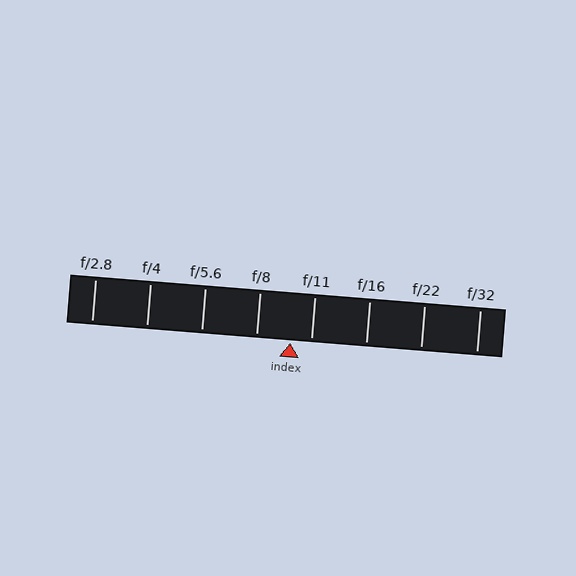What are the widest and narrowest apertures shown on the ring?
The widest aperture shown is f/2.8 and the narrowest is f/32.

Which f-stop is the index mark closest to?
The index mark is closest to f/11.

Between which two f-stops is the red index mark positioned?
The index mark is between f/8 and f/11.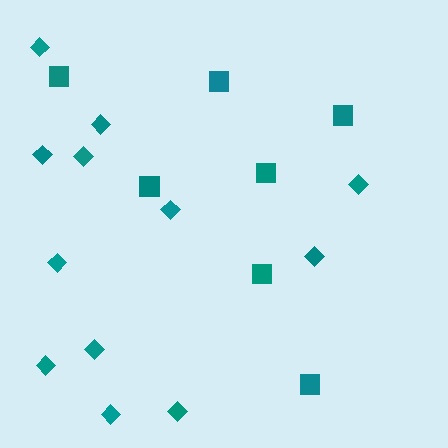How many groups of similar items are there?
There are 2 groups: one group of squares (7) and one group of diamonds (12).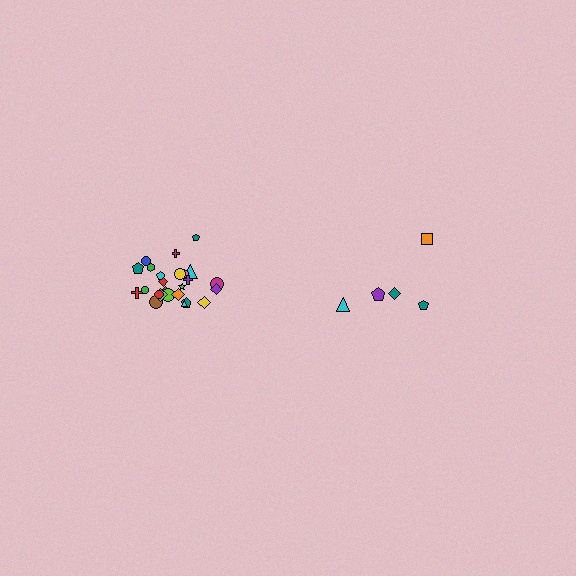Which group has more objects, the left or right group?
The left group.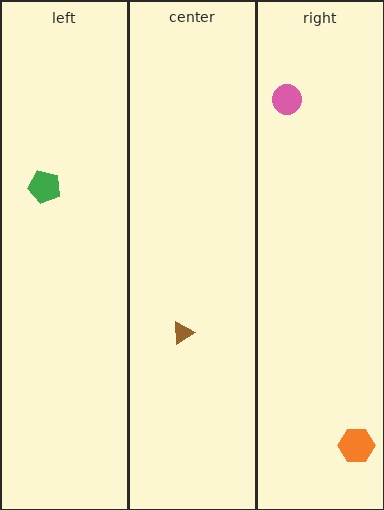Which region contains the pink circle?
The right region.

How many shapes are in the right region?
2.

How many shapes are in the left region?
1.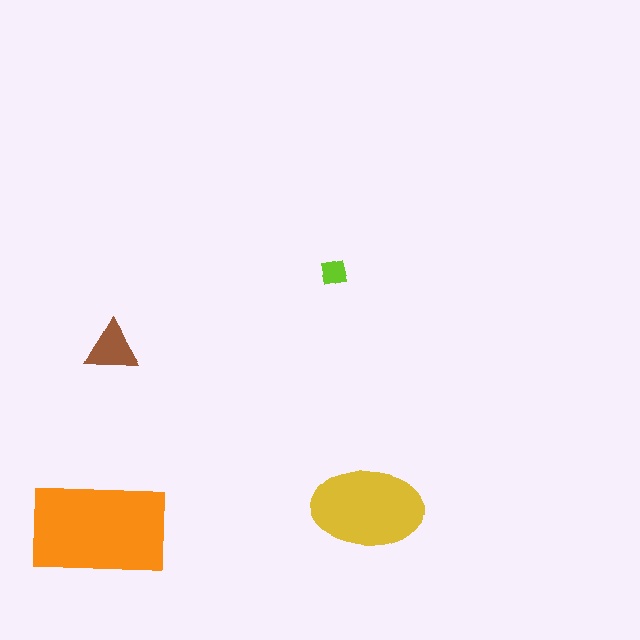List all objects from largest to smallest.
The orange rectangle, the yellow ellipse, the brown triangle, the lime square.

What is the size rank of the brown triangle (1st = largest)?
3rd.